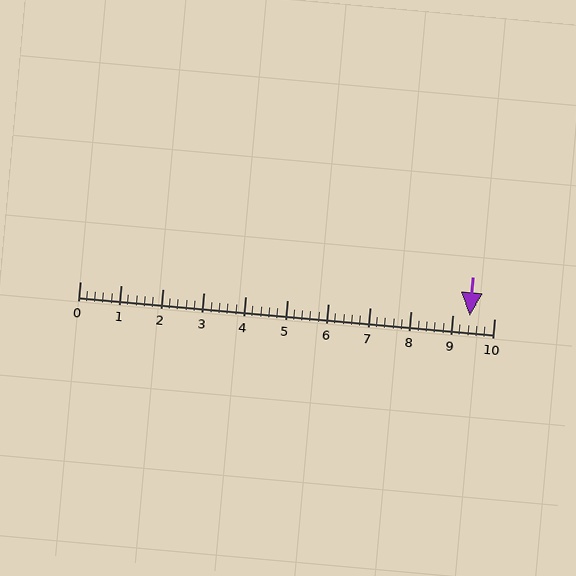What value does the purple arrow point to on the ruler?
The purple arrow points to approximately 9.4.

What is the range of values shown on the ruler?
The ruler shows values from 0 to 10.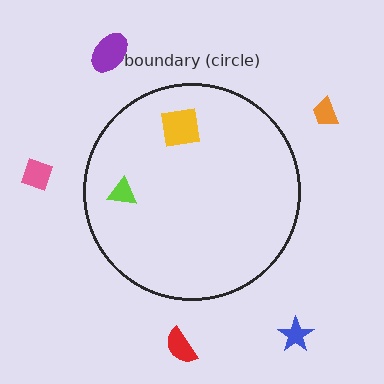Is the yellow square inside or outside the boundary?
Inside.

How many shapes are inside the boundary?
2 inside, 5 outside.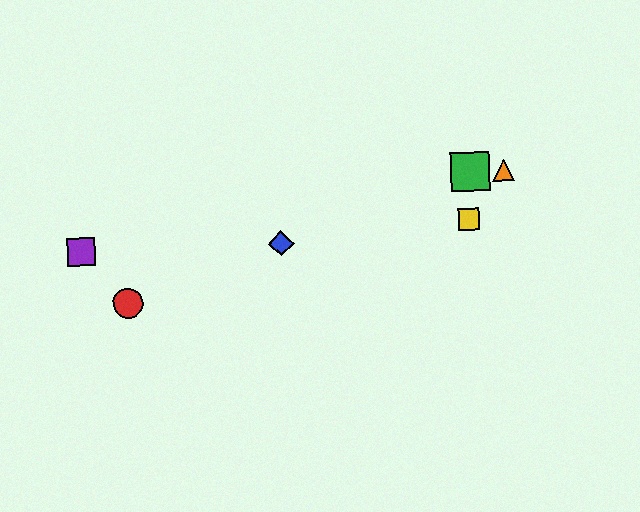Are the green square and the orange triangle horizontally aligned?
Yes, both are at y≈171.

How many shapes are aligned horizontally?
2 shapes (the green square, the orange triangle) are aligned horizontally.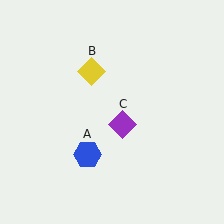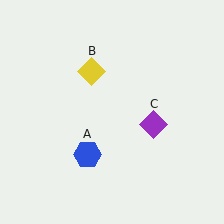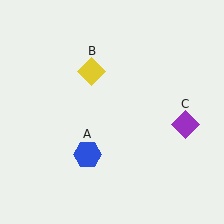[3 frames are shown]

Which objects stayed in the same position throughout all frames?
Blue hexagon (object A) and yellow diamond (object B) remained stationary.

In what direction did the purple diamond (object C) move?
The purple diamond (object C) moved right.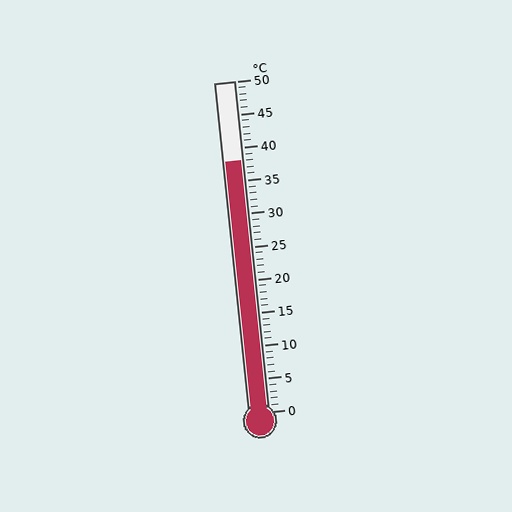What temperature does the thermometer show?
The thermometer shows approximately 38°C.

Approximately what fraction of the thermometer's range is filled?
The thermometer is filled to approximately 75% of its range.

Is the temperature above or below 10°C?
The temperature is above 10°C.